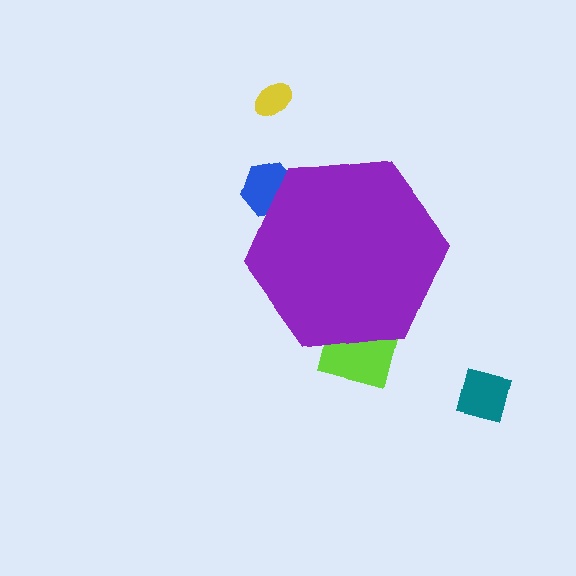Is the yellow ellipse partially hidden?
No, the yellow ellipse is fully visible.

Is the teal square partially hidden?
No, the teal square is fully visible.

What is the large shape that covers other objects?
A purple hexagon.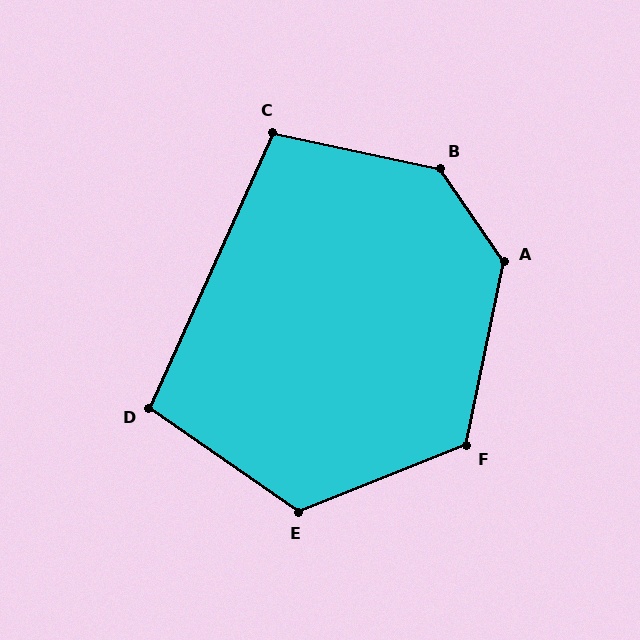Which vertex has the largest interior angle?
B, at approximately 137 degrees.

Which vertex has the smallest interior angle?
D, at approximately 100 degrees.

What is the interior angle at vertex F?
Approximately 123 degrees (obtuse).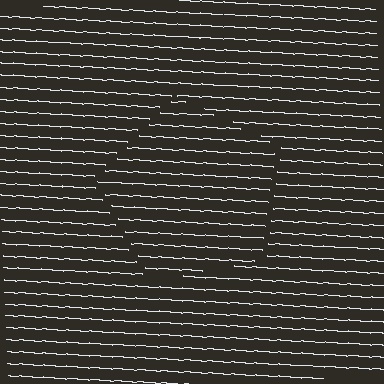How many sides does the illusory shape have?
5 sides — the line-ends trace a pentagon.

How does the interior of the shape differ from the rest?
The interior of the shape contains the same grating, shifted by half a period — the contour is defined by the phase discontinuity where line-ends from the inner and outer gratings abut.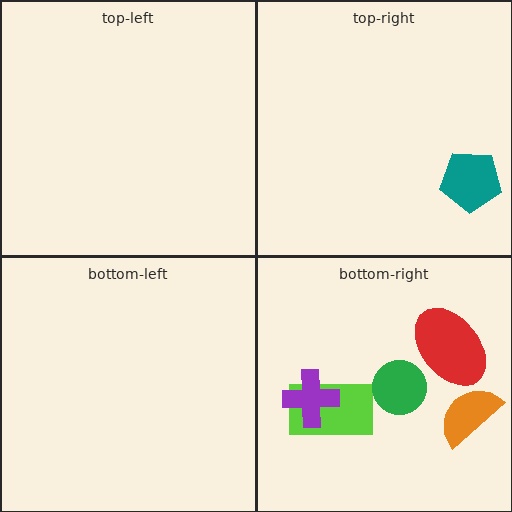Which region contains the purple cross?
The bottom-right region.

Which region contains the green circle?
The bottom-right region.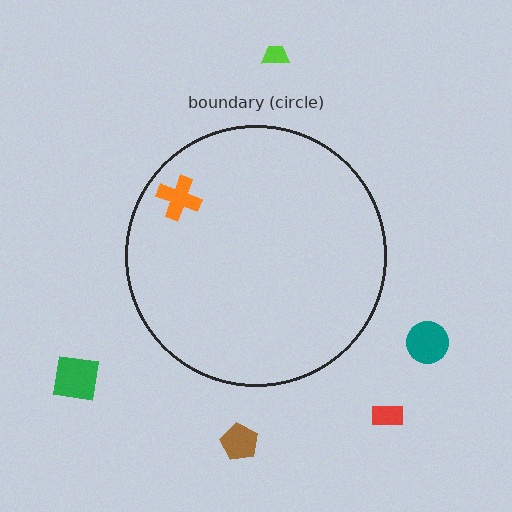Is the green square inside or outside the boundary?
Outside.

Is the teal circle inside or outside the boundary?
Outside.